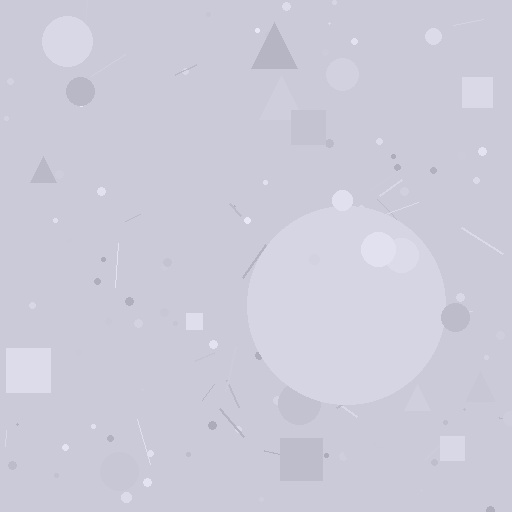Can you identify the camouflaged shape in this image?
The camouflaged shape is a circle.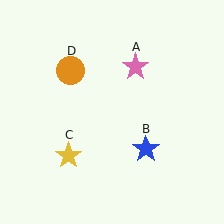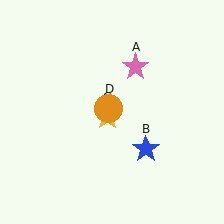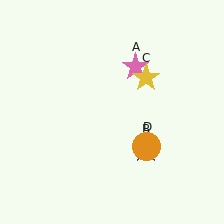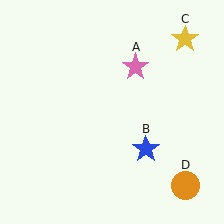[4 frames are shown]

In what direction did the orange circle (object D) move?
The orange circle (object D) moved down and to the right.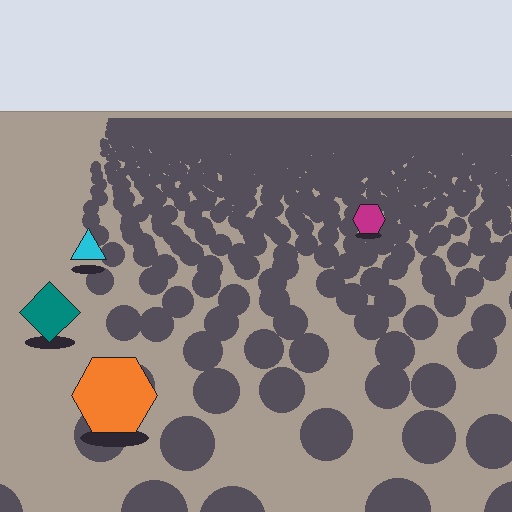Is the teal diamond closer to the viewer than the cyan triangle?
Yes. The teal diamond is closer — you can tell from the texture gradient: the ground texture is coarser near it.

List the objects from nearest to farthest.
From nearest to farthest: the orange hexagon, the teal diamond, the cyan triangle, the magenta hexagon.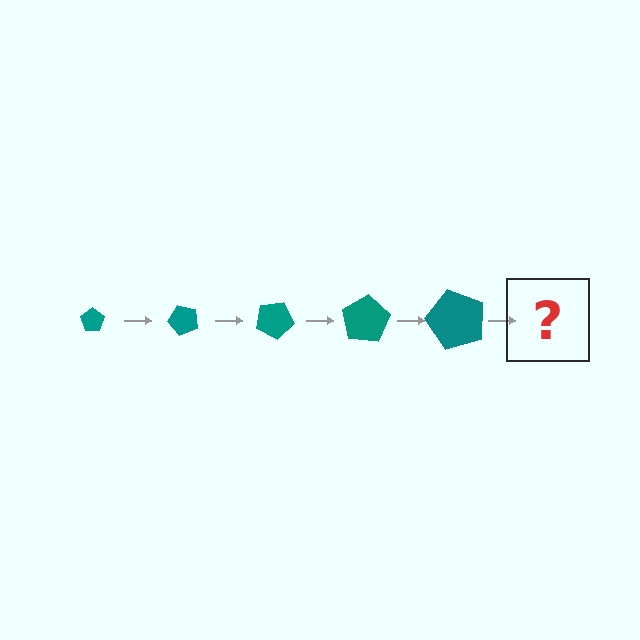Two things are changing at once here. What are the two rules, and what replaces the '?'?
The two rules are that the pentagon grows larger each step and it rotates 50 degrees each step. The '?' should be a pentagon, larger than the previous one and rotated 250 degrees from the start.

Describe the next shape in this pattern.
It should be a pentagon, larger than the previous one and rotated 250 degrees from the start.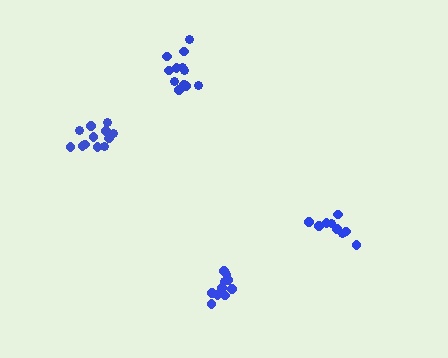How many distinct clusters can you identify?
There are 4 distinct clusters.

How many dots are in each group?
Group 1: 10 dots, Group 2: 12 dots, Group 3: 13 dots, Group 4: 9 dots (44 total).